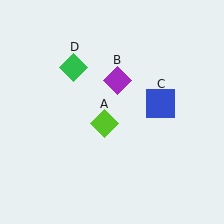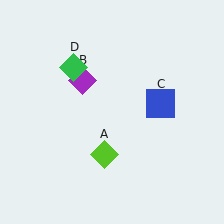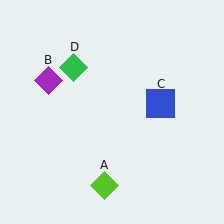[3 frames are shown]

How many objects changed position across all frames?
2 objects changed position: lime diamond (object A), purple diamond (object B).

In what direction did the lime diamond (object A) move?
The lime diamond (object A) moved down.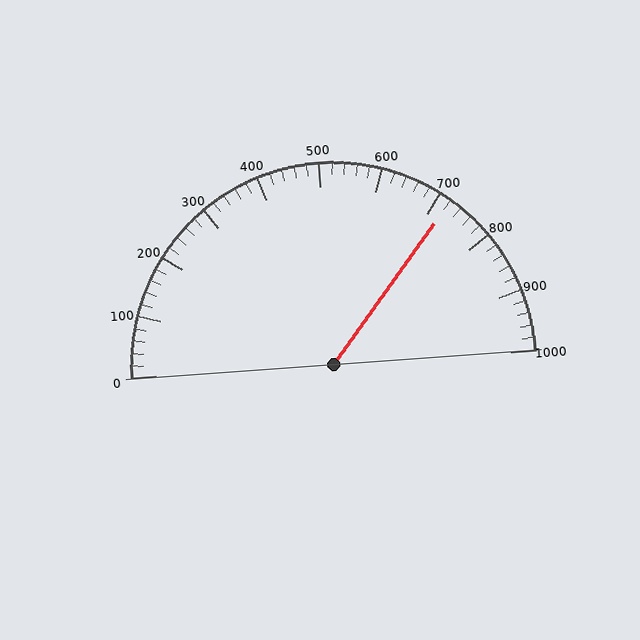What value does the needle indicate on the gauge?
The needle indicates approximately 720.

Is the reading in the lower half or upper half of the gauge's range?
The reading is in the upper half of the range (0 to 1000).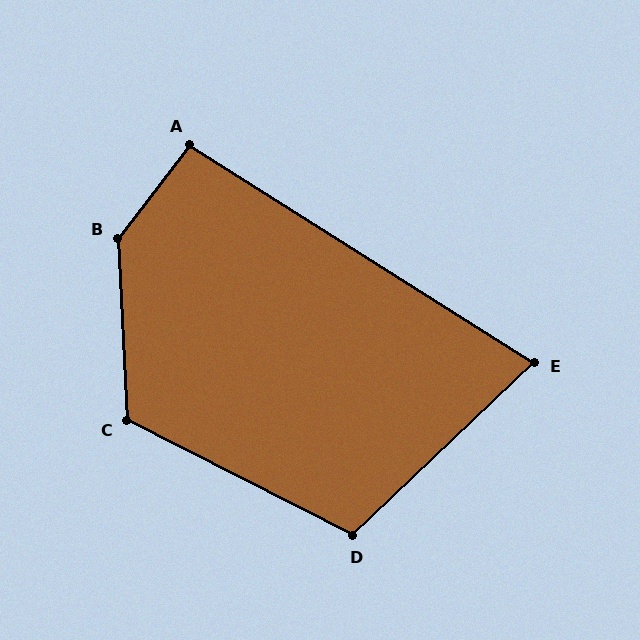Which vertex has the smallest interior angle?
E, at approximately 76 degrees.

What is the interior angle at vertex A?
Approximately 95 degrees (obtuse).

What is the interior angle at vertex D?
Approximately 109 degrees (obtuse).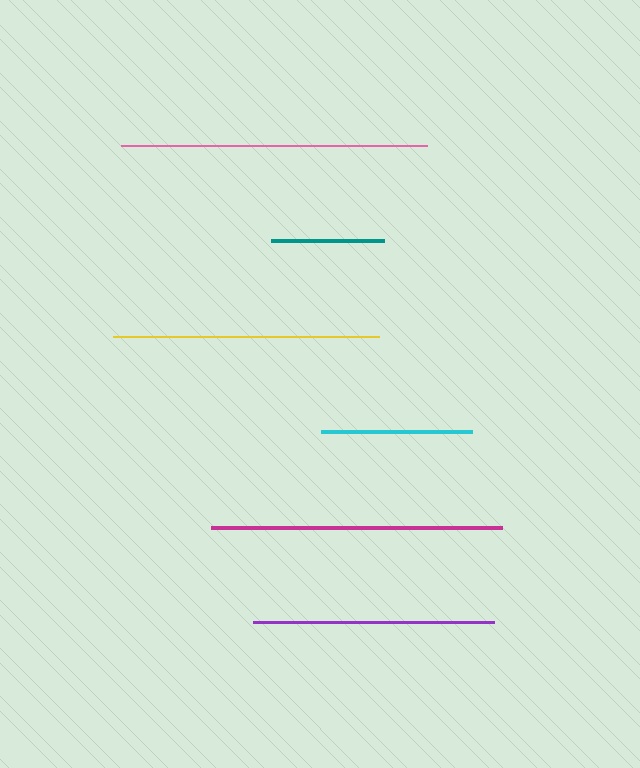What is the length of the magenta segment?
The magenta segment is approximately 292 pixels long.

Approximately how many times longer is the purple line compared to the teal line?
The purple line is approximately 2.1 times the length of the teal line.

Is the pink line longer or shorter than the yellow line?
The pink line is longer than the yellow line.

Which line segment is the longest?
The pink line is the longest at approximately 306 pixels.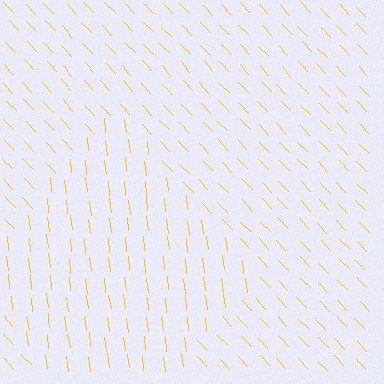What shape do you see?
I see a diamond.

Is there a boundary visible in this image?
Yes, there is a texture boundary formed by a change in line orientation.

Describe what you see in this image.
The image is filled with small yellow line segments. A diamond region in the image has lines oriented differently from the surrounding lines, creating a visible texture boundary.